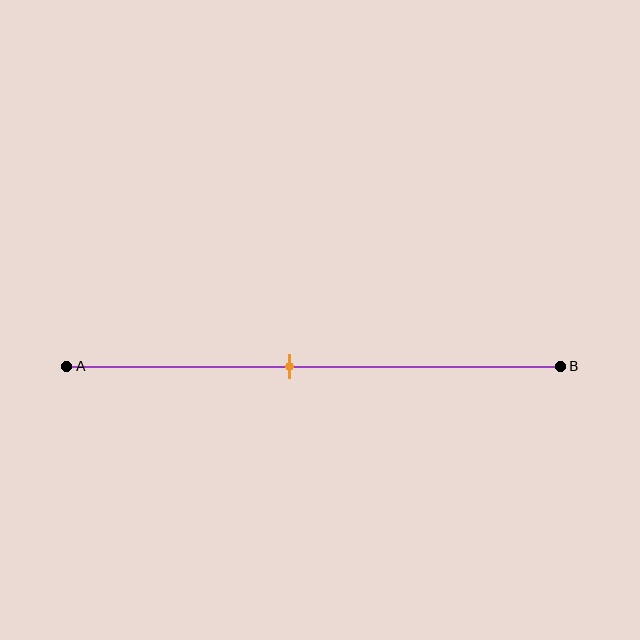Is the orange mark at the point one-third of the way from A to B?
No, the mark is at about 45% from A, not at the 33% one-third point.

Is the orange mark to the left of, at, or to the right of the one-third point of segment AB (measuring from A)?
The orange mark is to the right of the one-third point of segment AB.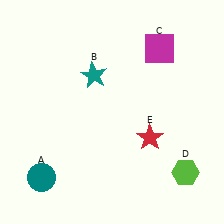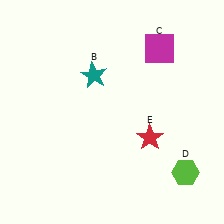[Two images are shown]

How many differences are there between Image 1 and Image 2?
There is 1 difference between the two images.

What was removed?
The teal circle (A) was removed in Image 2.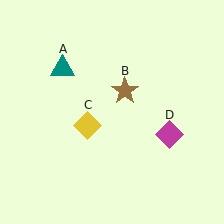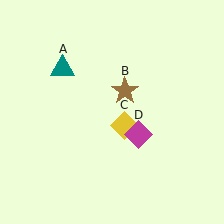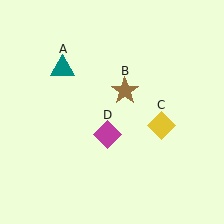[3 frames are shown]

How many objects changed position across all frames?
2 objects changed position: yellow diamond (object C), magenta diamond (object D).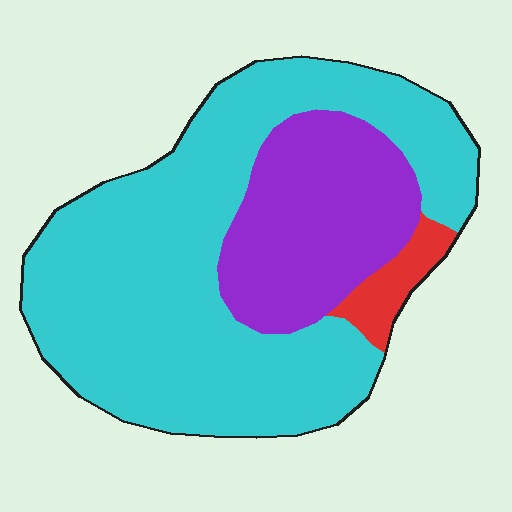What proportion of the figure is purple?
Purple takes up about one quarter (1/4) of the figure.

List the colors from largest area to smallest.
From largest to smallest: cyan, purple, red.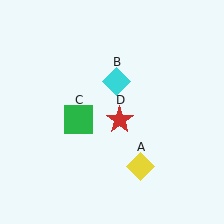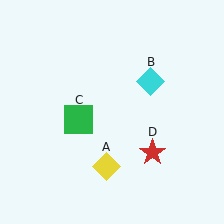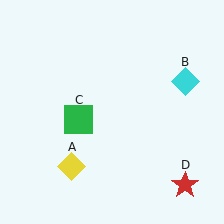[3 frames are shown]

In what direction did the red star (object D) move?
The red star (object D) moved down and to the right.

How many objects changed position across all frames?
3 objects changed position: yellow diamond (object A), cyan diamond (object B), red star (object D).